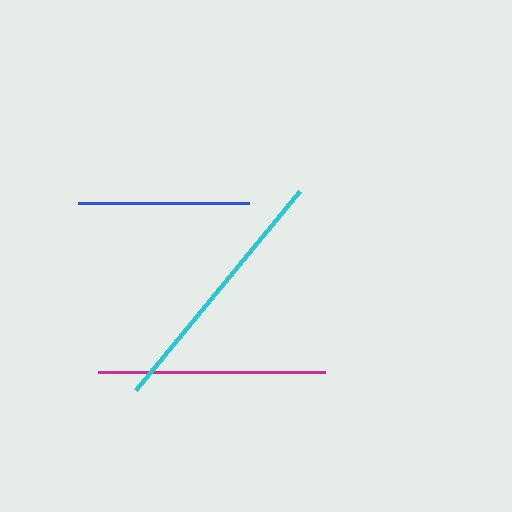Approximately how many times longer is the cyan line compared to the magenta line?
The cyan line is approximately 1.1 times the length of the magenta line.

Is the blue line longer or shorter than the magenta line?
The magenta line is longer than the blue line.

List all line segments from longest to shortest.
From longest to shortest: cyan, magenta, blue.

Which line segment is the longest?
The cyan line is the longest at approximately 259 pixels.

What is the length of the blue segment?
The blue segment is approximately 170 pixels long.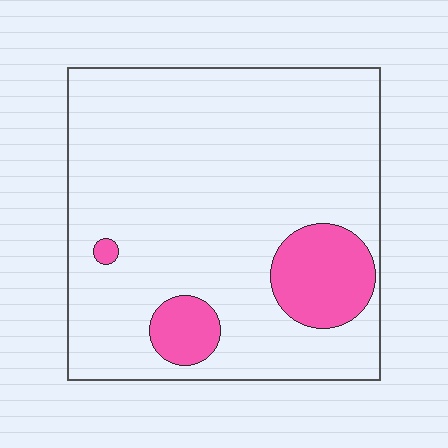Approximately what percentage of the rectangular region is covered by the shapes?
Approximately 15%.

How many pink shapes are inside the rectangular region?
3.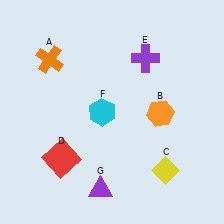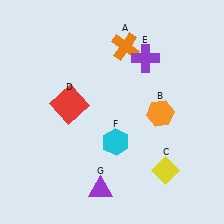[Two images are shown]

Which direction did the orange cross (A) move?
The orange cross (A) moved right.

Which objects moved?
The objects that moved are: the orange cross (A), the red square (D), the cyan hexagon (F).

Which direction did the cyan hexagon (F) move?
The cyan hexagon (F) moved down.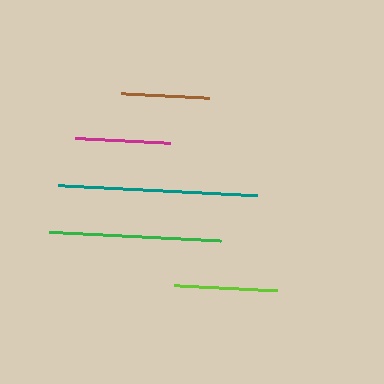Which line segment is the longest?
The teal line is the longest at approximately 199 pixels.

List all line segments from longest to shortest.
From longest to shortest: teal, green, lime, magenta, brown.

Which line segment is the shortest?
The brown line is the shortest at approximately 88 pixels.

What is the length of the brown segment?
The brown segment is approximately 88 pixels long.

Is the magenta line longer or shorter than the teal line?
The teal line is longer than the magenta line.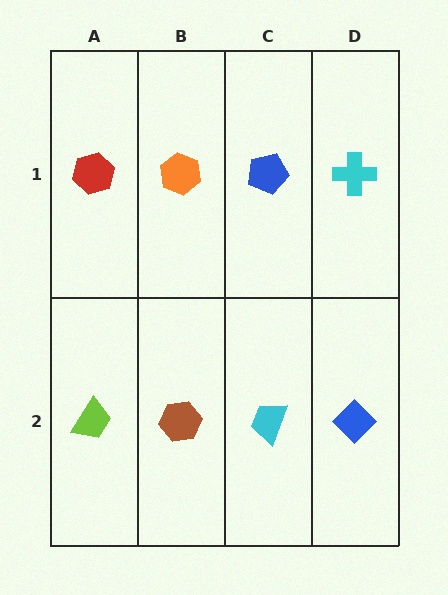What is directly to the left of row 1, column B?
A red hexagon.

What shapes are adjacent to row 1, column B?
A brown hexagon (row 2, column B), a red hexagon (row 1, column A), a blue pentagon (row 1, column C).